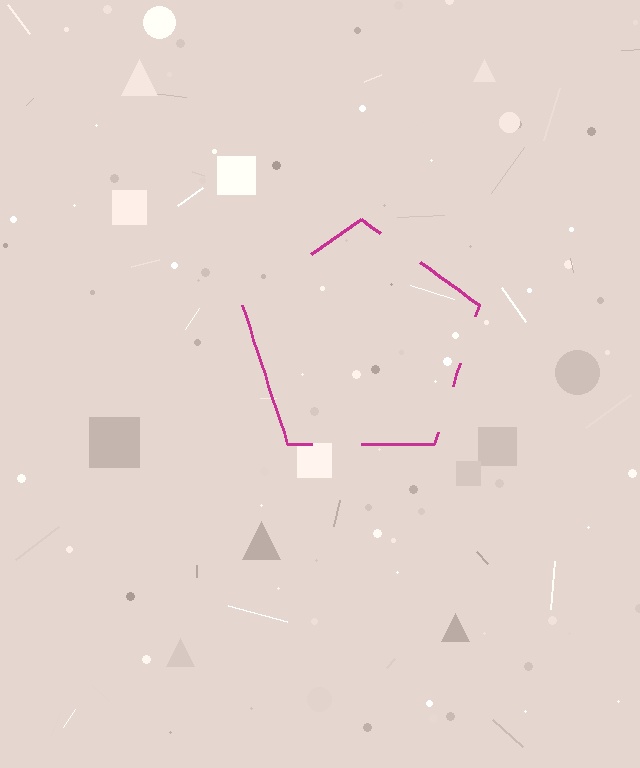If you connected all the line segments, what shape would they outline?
They would outline a pentagon.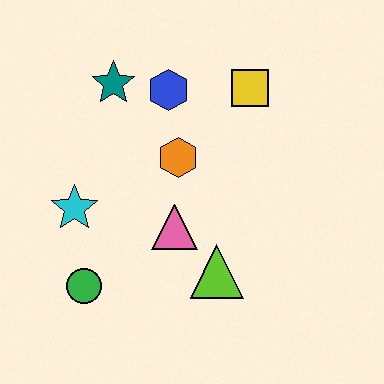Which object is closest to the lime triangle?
The pink triangle is closest to the lime triangle.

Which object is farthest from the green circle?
The yellow square is farthest from the green circle.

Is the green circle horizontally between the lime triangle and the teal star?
No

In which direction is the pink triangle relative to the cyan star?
The pink triangle is to the right of the cyan star.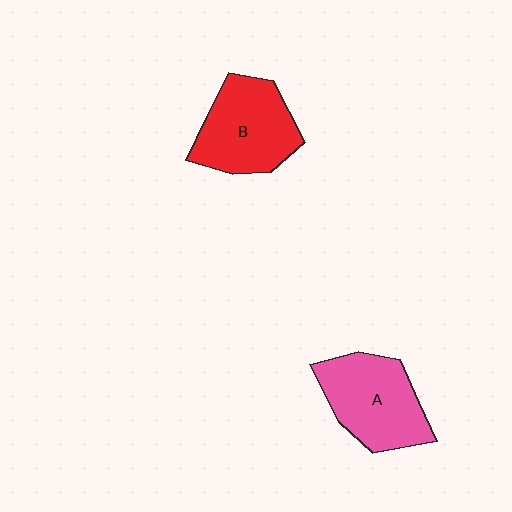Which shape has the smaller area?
Shape B (red).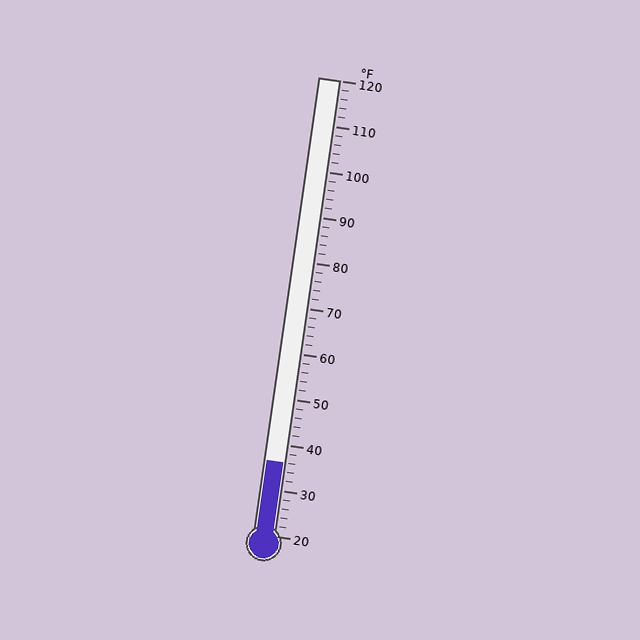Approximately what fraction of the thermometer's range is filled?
The thermometer is filled to approximately 15% of its range.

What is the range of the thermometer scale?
The thermometer scale ranges from 20°F to 120°F.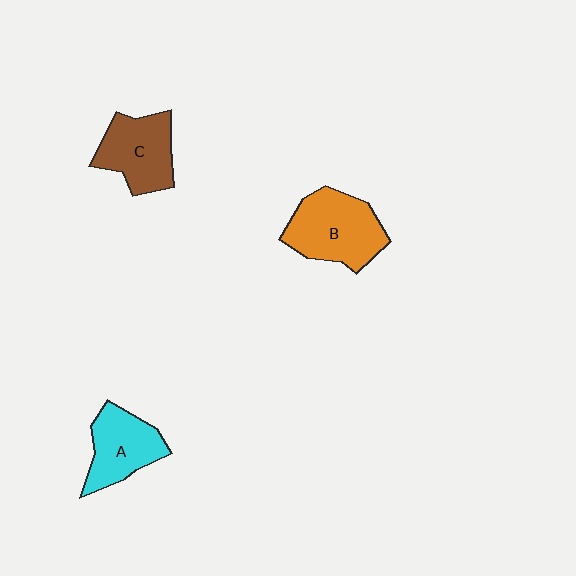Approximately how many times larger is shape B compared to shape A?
Approximately 1.3 times.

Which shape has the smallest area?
Shape A (cyan).